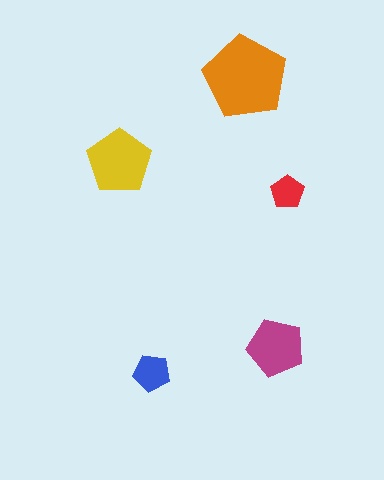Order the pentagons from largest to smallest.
the orange one, the yellow one, the magenta one, the blue one, the red one.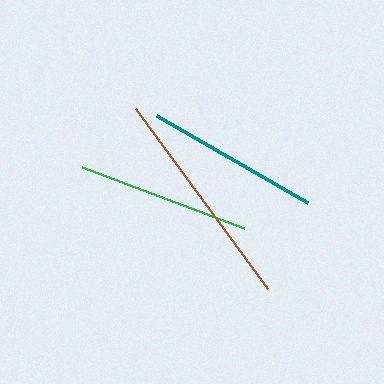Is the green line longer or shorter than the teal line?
The teal line is longer than the green line.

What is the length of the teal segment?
The teal segment is approximately 174 pixels long.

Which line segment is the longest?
The brown line is the longest at approximately 224 pixels.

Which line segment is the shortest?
The green line is the shortest at approximately 173 pixels.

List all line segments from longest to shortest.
From longest to shortest: brown, teal, green.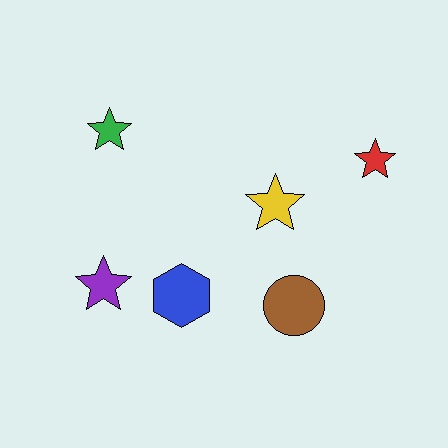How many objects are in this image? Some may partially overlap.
There are 6 objects.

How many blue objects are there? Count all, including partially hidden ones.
There is 1 blue object.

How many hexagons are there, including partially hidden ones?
There is 1 hexagon.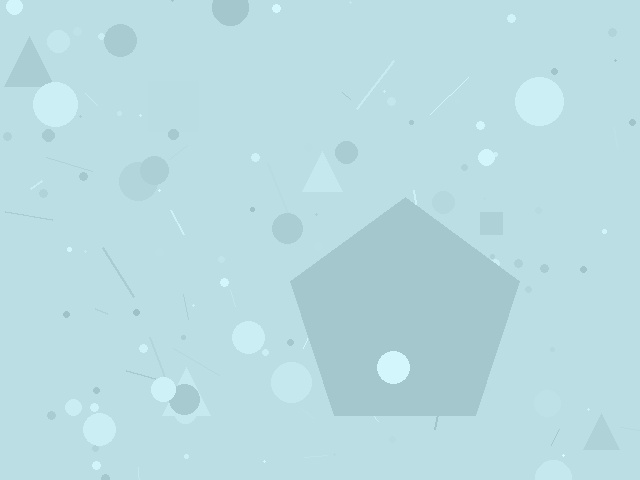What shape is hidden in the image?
A pentagon is hidden in the image.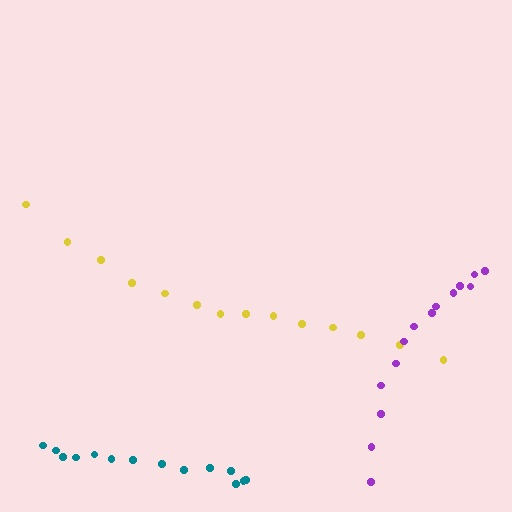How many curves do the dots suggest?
There are 3 distinct paths.